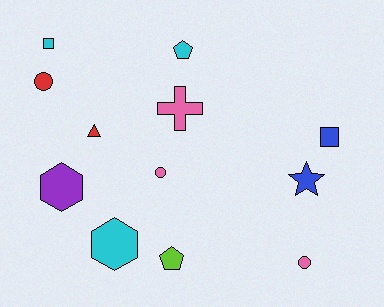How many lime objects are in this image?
There is 1 lime object.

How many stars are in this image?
There is 1 star.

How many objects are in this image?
There are 12 objects.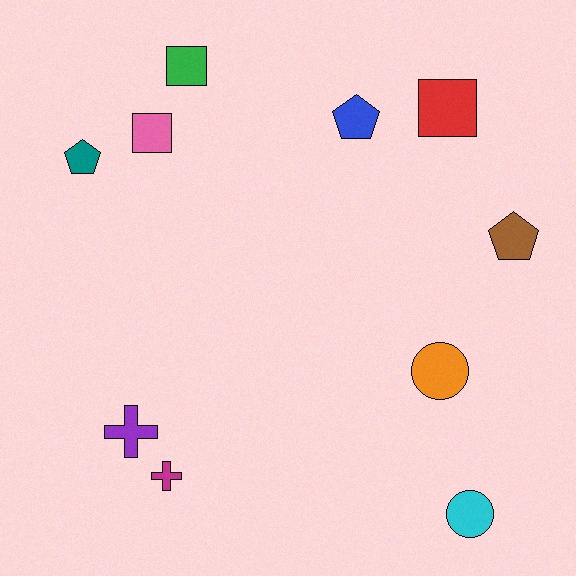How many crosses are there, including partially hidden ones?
There are 2 crosses.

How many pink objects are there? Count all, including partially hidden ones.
There is 1 pink object.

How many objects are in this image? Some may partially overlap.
There are 10 objects.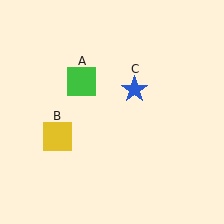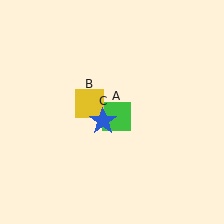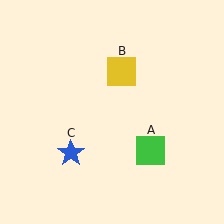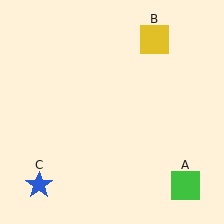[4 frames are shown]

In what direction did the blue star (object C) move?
The blue star (object C) moved down and to the left.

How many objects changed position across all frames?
3 objects changed position: green square (object A), yellow square (object B), blue star (object C).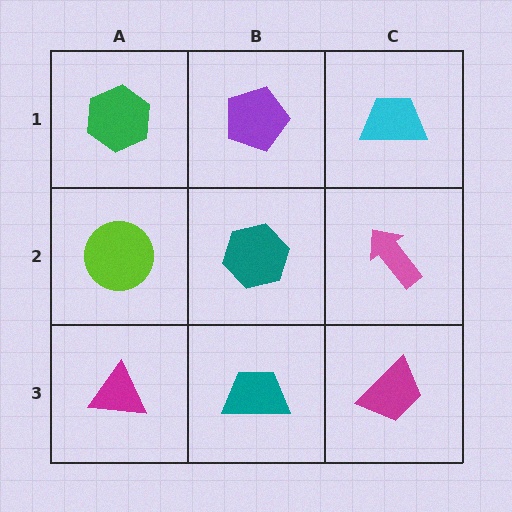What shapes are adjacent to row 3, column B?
A teal hexagon (row 2, column B), a magenta triangle (row 3, column A), a magenta trapezoid (row 3, column C).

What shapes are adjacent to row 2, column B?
A purple pentagon (row 1, column B), a teal trapezoid (row 3, column B), a lime circle (row 2, column A), a pink arrow (row 2, column C).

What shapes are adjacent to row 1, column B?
A teal hexagon (row 2, column B), a green hexagon (row 1, column A), a cyan trapezoid (row 1, column C).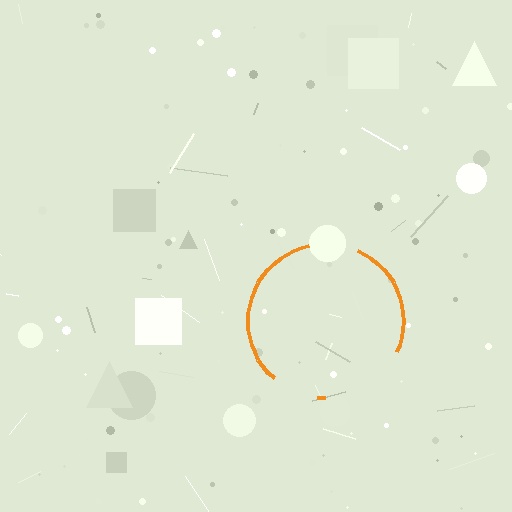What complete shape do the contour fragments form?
The contour fragments form a circle.